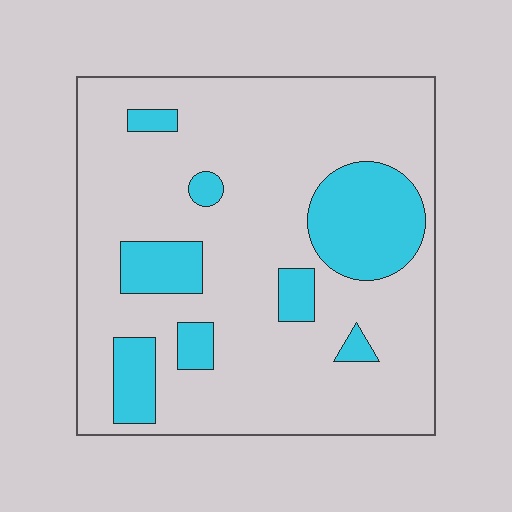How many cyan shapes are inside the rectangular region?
8.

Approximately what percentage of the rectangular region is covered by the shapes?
Approximately 20%.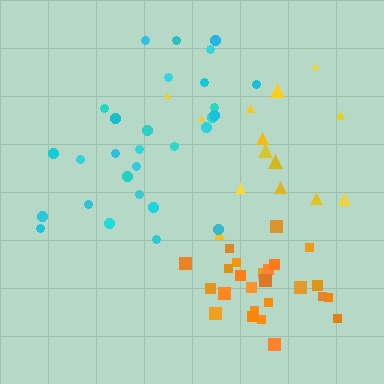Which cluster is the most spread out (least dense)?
Yellow.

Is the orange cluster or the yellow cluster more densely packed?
Orange.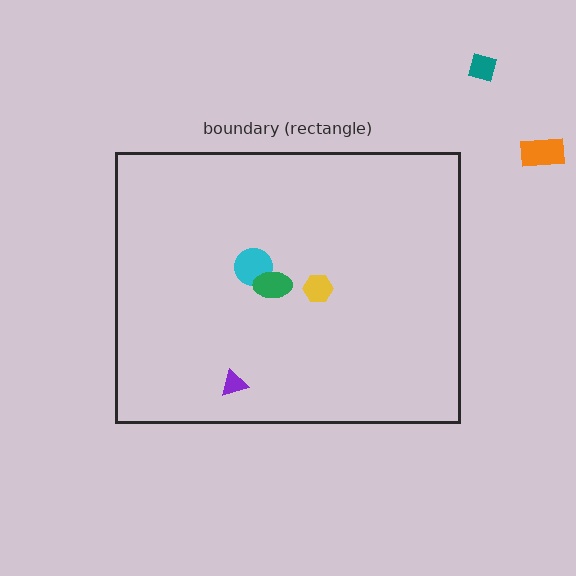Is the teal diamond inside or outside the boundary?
Outside.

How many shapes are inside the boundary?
4 inside, 2 outside.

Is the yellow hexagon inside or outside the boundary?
Inside.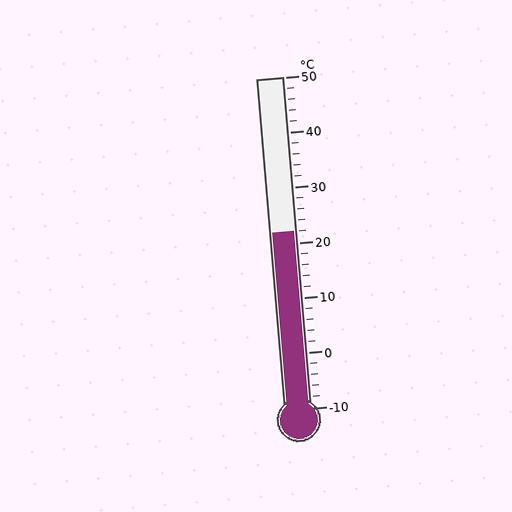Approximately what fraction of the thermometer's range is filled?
The thermometer is filled to approximately 55% of its range.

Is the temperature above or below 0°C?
The temperature is above 0°C.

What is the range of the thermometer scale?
The thermometer scale ranges from -10°C to 50°C.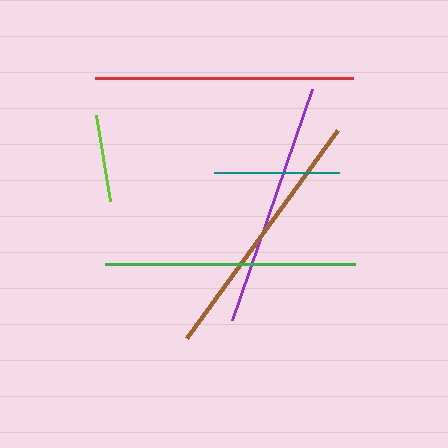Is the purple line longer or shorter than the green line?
The green line is longer than the purple line.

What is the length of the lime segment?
The lime segment is approximately 87 pixels long.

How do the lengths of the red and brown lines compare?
The red and brown lines are approximately the same length.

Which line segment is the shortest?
The lime line is the shortest at approximately 87 pixels.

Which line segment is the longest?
The red line is the longest at approximately 258 pixels.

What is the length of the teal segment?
The teal segment is approximately 124 pixels long.